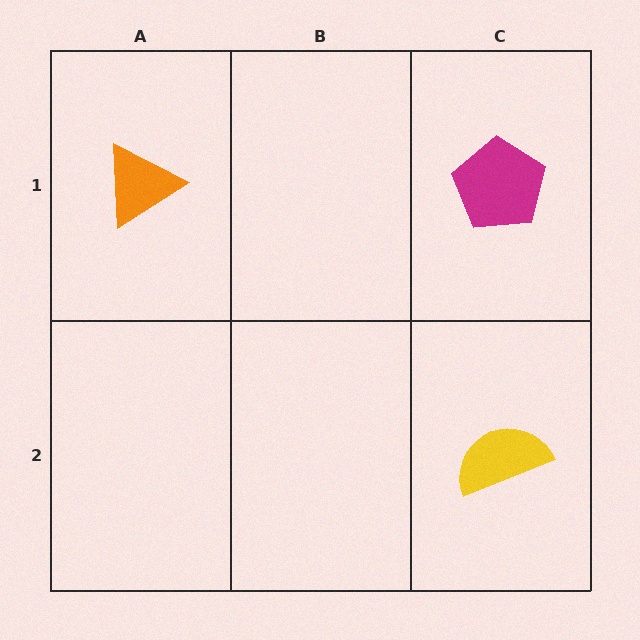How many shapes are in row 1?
2 shapes.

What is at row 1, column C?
A magenta pentagon.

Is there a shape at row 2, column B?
No, that cell is empty.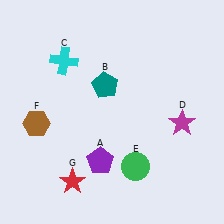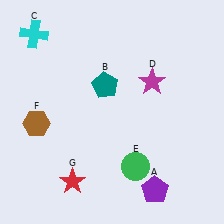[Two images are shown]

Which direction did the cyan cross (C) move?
The cyan cross (C) moved left.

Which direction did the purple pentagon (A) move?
The purple pentagon (A) moved right.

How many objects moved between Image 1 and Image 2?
3 objects moved between the two images.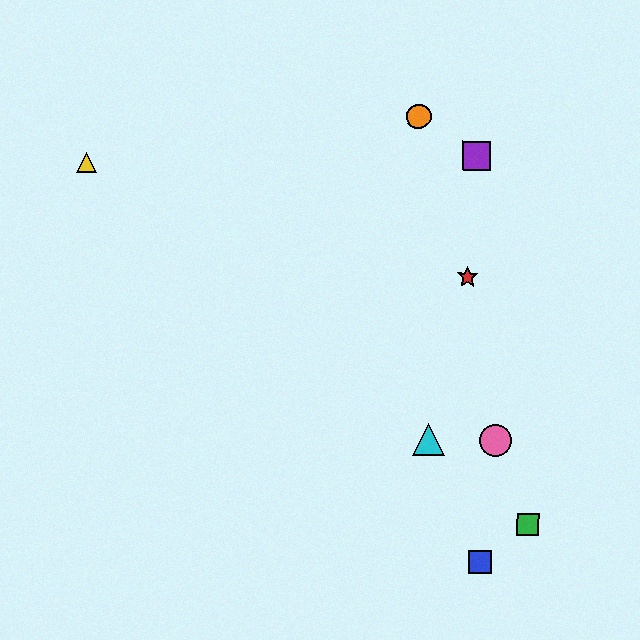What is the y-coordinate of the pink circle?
The pink circle is at y≈441.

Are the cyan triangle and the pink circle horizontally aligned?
Yes, both are at y≈439.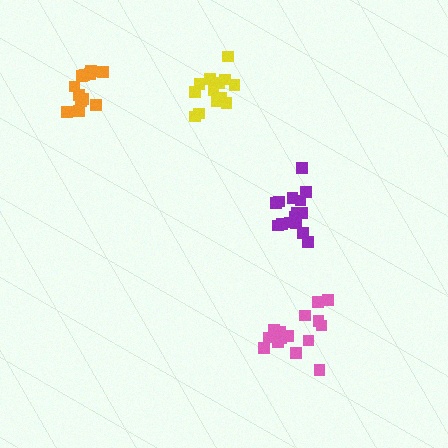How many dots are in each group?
Group 1: 15 dots, Group 2: 13 dots, Group 3: 13 dots, Group 4: 16 dots (57 total).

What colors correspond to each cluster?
The clusters are colored: pink, yellow, orange, purple.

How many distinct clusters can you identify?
There are 4 distinct clusters.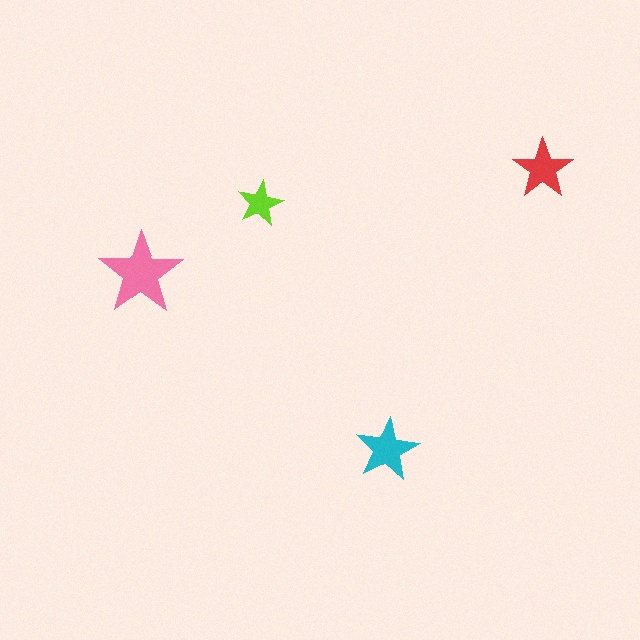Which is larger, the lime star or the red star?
The red one.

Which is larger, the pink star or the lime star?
The pink one.